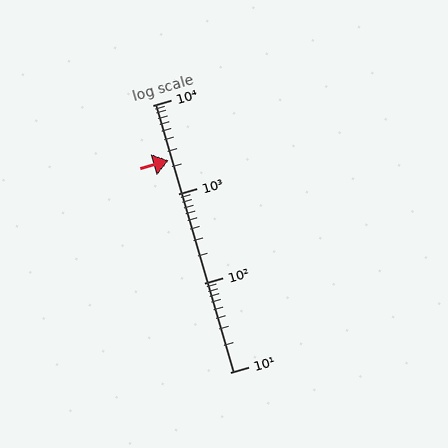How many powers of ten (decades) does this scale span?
The scale spans 3 decades, from 10 to 10000.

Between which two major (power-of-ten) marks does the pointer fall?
The pointer is between 1000 and 10000.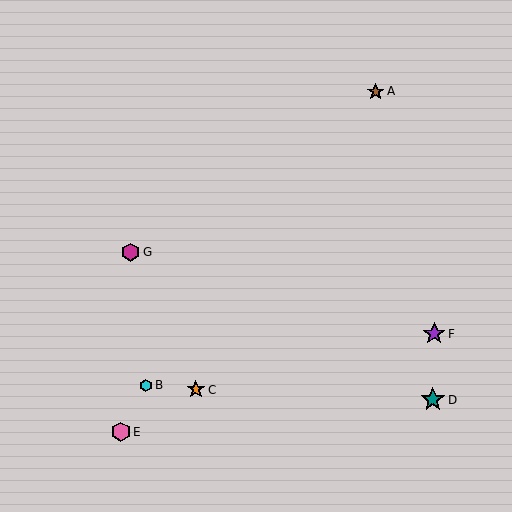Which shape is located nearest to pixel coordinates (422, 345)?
The purple star (labeled F) at (434, 334) is nearest to that location.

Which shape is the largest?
The teal star (labeled D) is the largest.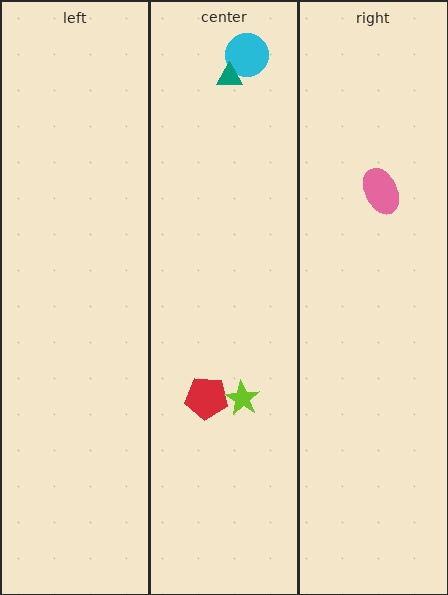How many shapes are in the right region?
1.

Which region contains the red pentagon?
The center region.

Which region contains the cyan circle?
The center region.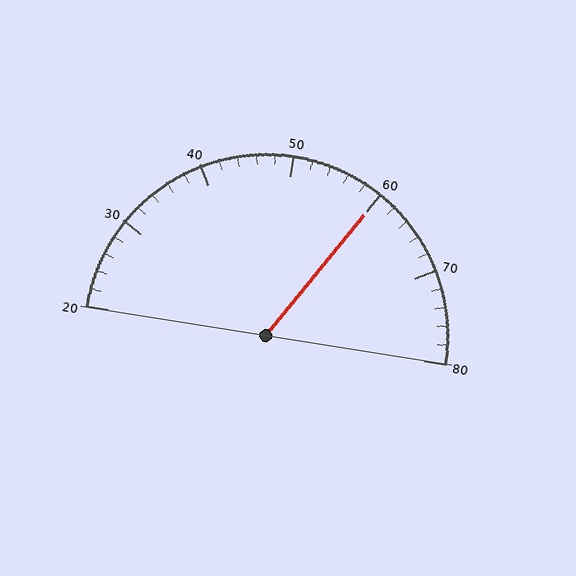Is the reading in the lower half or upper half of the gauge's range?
The reading is in the upper half of the range (20 to 80).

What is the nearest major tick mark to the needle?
The nearest major tick mark is 60.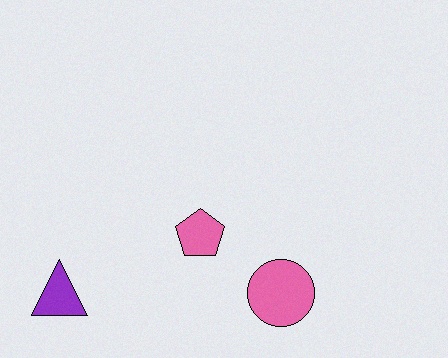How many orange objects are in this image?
There are no orange objects.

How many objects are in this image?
There are 3 objects.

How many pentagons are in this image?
There is 1 pentagon.